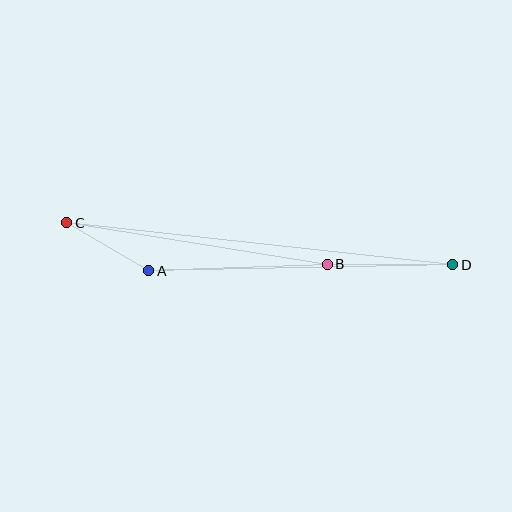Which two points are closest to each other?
Points A and C are closest to each other.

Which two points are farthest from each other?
Points C and D are farthest from each other.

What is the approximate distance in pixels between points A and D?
The distance between A and D is approximately 304 pixels.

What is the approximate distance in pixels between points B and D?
The distance between B and D is approximately 126 pixels.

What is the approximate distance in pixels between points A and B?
The distance between A and B is approximately 179 pixels.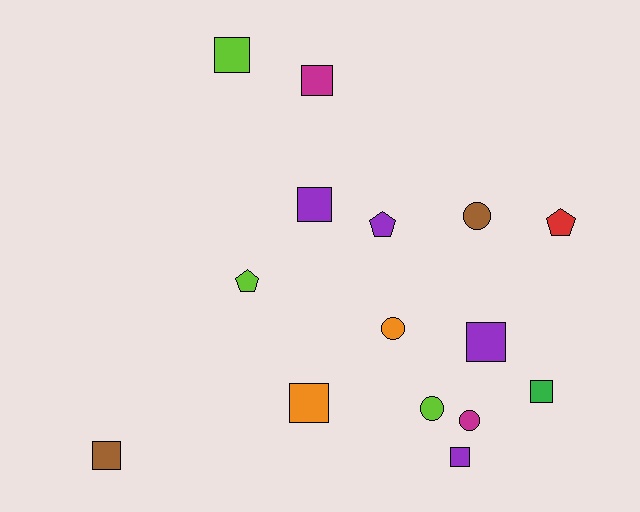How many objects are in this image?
There are 15 objects.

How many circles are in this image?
There are 4 circles.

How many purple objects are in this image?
There are 4 purple objects.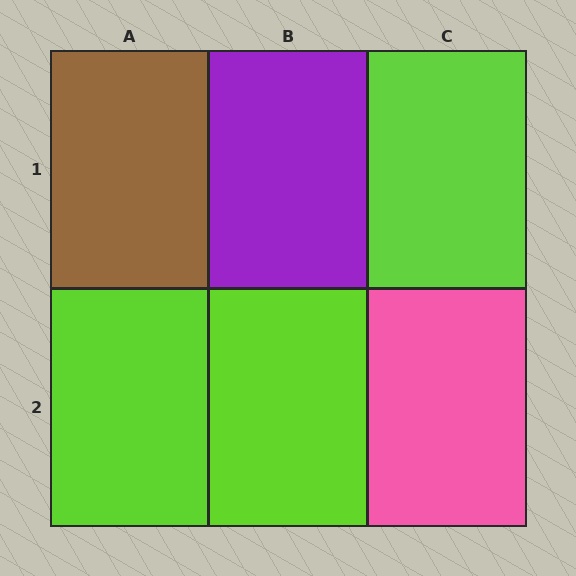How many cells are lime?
3 cells are lime.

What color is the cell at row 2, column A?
Lime.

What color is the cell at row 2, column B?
Lime.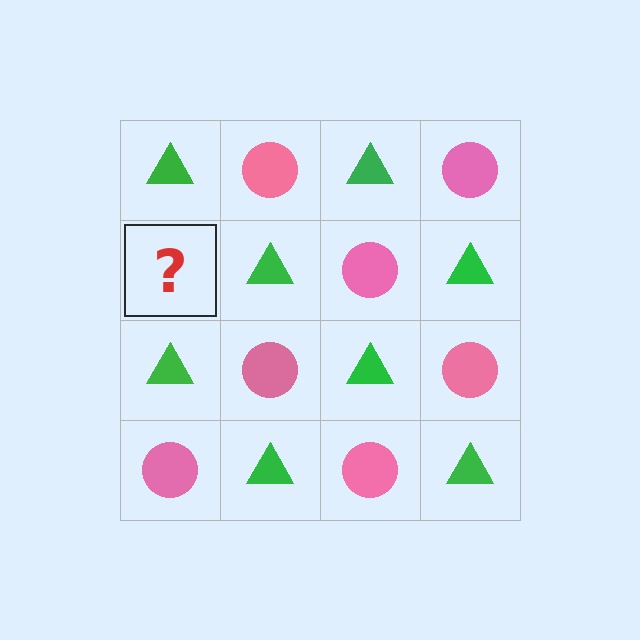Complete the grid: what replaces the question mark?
The question mark should be replaced with a pink circle.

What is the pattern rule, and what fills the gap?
The rule is that it alternates green triangle and pink circle in a checkerboard pattern. The gap should be filled with a pink circle.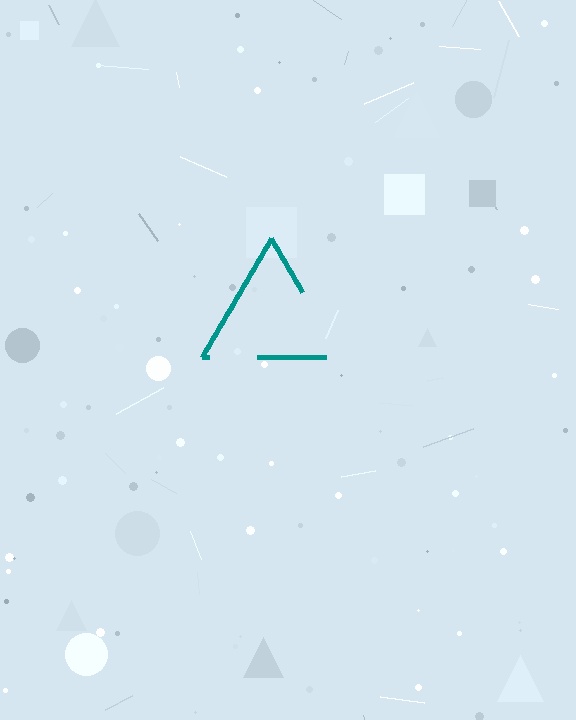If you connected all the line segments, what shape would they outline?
They would outline a triangle.